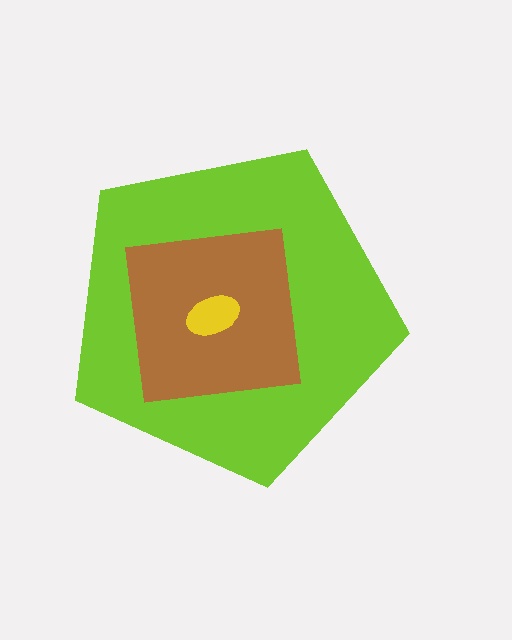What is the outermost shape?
The lime pentagon.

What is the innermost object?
The yellow ellipse.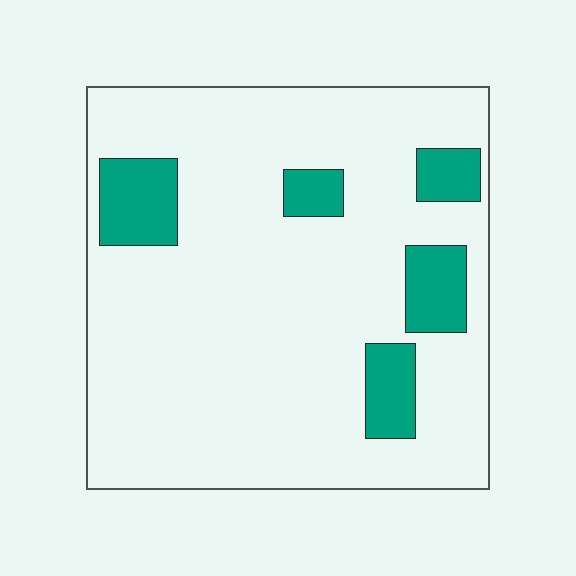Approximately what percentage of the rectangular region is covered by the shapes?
Approximately 15%.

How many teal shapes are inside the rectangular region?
5.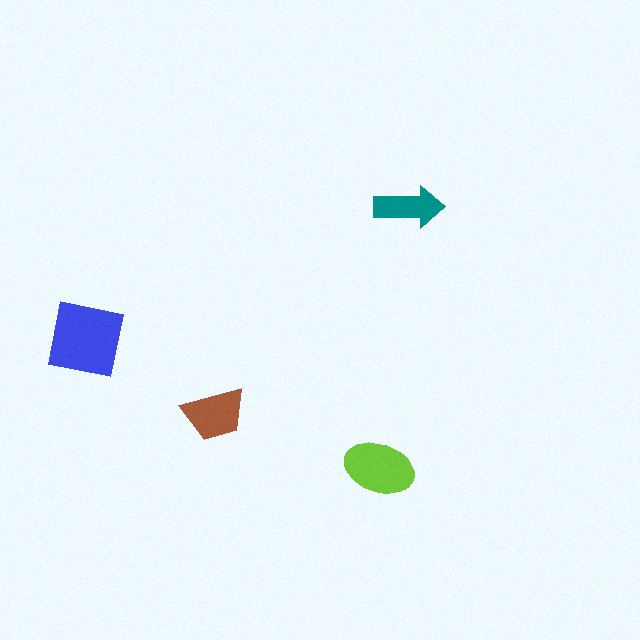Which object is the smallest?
The teal arrow.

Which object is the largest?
The blue square.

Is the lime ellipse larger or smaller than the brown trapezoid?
Larger.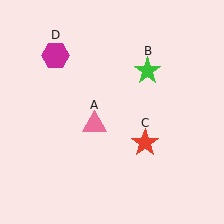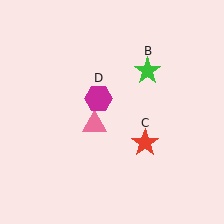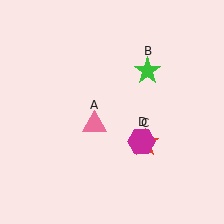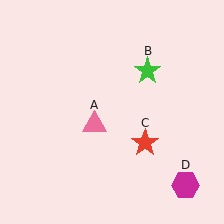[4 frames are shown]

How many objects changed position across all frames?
1 object changed position: magenta hexagon (object D).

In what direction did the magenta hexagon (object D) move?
The magenta hexagon (object D) moved down and to the right.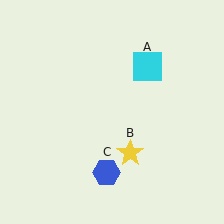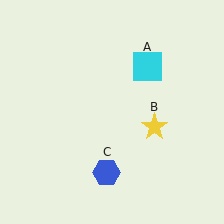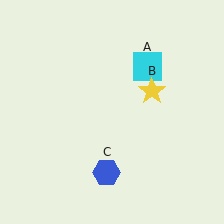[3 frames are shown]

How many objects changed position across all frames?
1 object changed position: yellow star (object B).